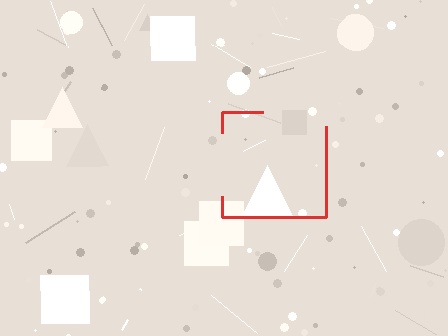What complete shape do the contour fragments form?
The contour fragments form a square.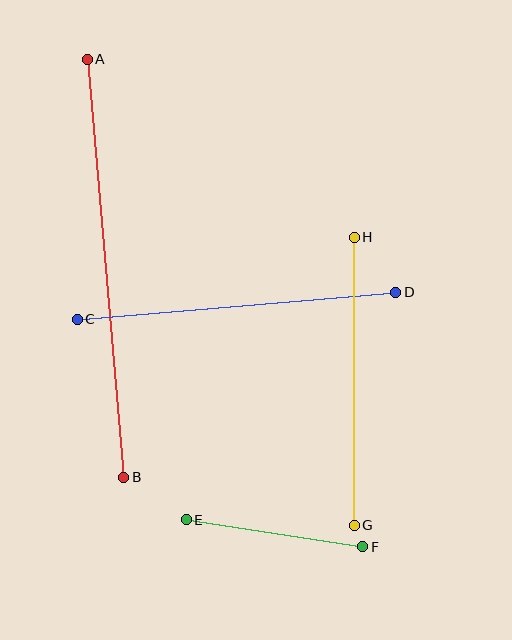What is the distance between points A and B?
The distance is approximately 419 pixels.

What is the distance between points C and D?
The distance is approximately 320 pixels.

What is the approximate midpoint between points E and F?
The midpoint is at approximately (274, 533) pixels.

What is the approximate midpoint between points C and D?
The midpoint is at approximately (237, 306) pixels.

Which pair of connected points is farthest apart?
Points A and B are farthest apart.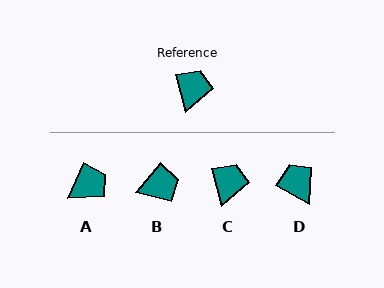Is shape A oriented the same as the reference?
No, it is off by about 38 degrees.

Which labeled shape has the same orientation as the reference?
C.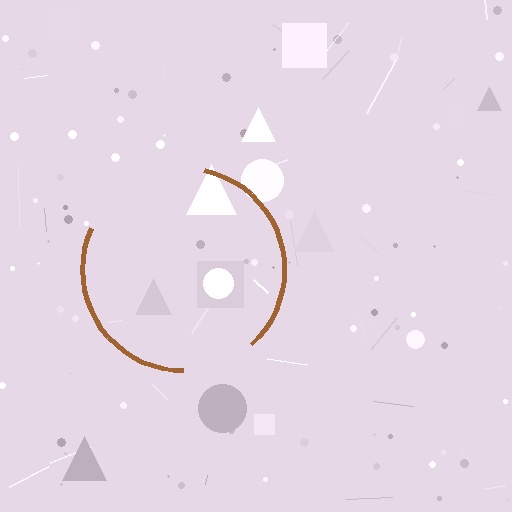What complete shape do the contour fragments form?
The contour fragments form a circle.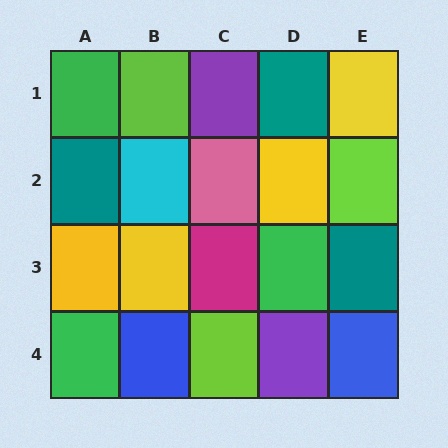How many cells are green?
3 cells are green.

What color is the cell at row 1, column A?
Green.